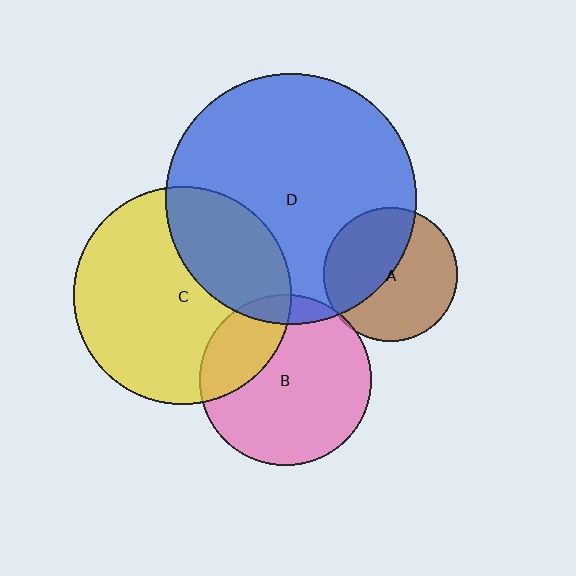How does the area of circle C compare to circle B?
Approximately 1.6 times.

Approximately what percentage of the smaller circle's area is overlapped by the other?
Approximately 5%.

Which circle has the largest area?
Circle D (blue).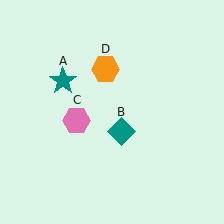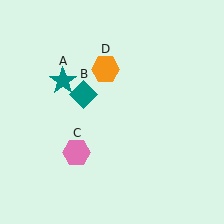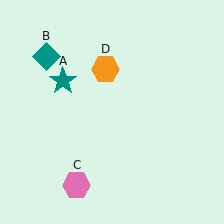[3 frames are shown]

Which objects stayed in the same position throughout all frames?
Teal star (object A) and orange hexagon (object D) remained stationary.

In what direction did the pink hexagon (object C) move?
The pink hexagon (object C) moved down.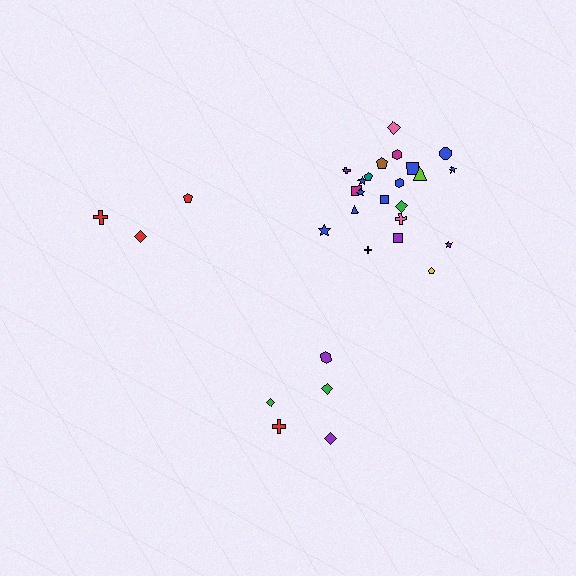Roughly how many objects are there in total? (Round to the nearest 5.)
Roughly 30 objects in total.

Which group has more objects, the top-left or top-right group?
The top-right group.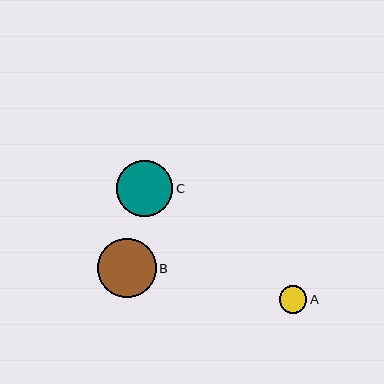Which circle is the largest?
Circle B is the largest with a size of approximately 59 pixels.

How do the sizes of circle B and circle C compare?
Circle B and circle C are approximately the same size.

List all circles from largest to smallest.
From largest to smallest: B, C, A.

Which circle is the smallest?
Circle A is the smallest with a size of approximately 27 pixels.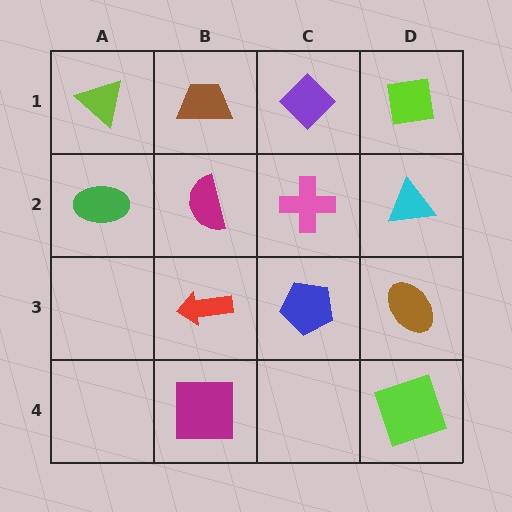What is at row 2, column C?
A pink cross.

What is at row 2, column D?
A cyan triangle.